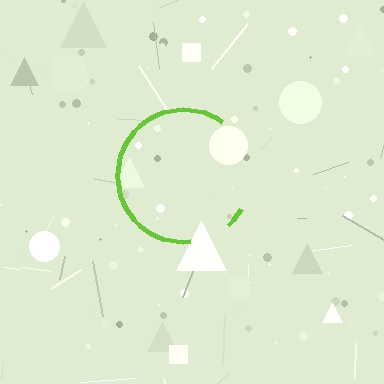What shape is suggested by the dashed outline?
The dashed outline suggests a circle.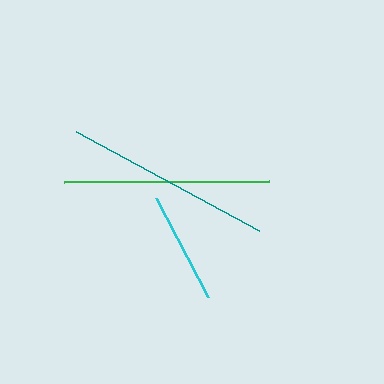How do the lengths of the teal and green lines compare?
The teal and green lines are approximately the same length.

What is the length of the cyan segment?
The cyan segment is approximately 112 pixels long.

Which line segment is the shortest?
The cyan line is the shortest at approximately 112 pixels.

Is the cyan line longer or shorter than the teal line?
The teal line is longer than the cyan line.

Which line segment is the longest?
The teal line is the longest at approximately 209 pixels.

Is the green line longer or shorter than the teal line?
The teal line is longer than the green line.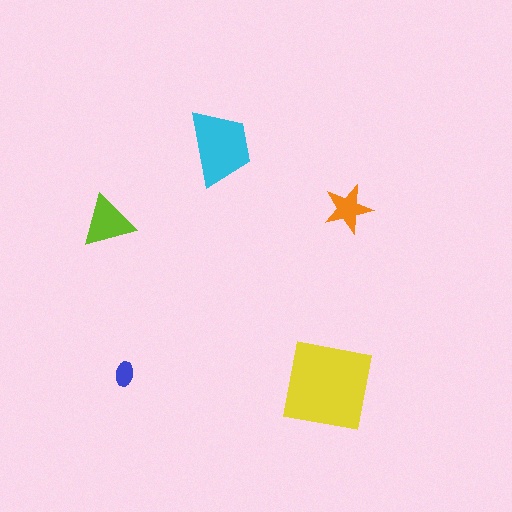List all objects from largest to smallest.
The yellow square, the cyan trapezoid, the lime triangle, the orange star, the blue ellipse.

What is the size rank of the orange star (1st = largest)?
4th.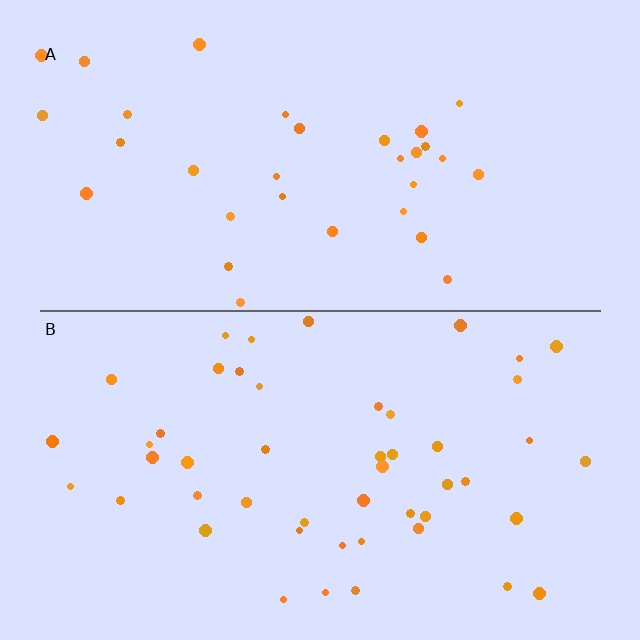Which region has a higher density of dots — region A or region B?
B (the bottom).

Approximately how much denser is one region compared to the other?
Approximately 1.5× — region B over region A.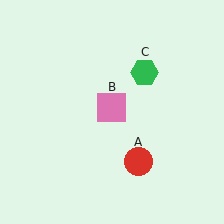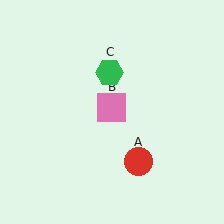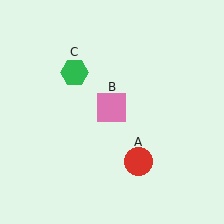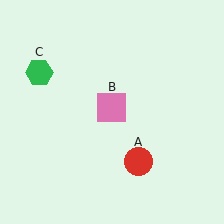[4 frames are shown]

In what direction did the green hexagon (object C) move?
The green hexagon (object C) moved left.